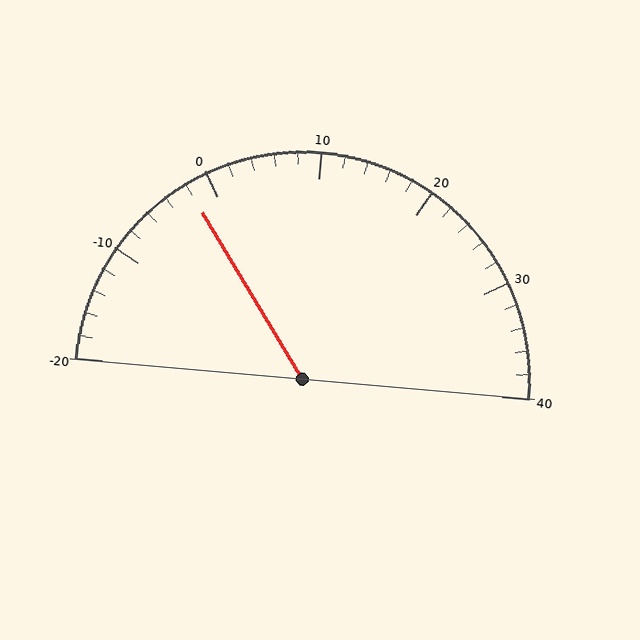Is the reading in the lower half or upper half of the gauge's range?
The reading is in the lower half of the range (-20 to 40).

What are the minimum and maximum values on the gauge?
The gauge ranges from -20 to 40.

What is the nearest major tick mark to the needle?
The nearest major tick mark is 0.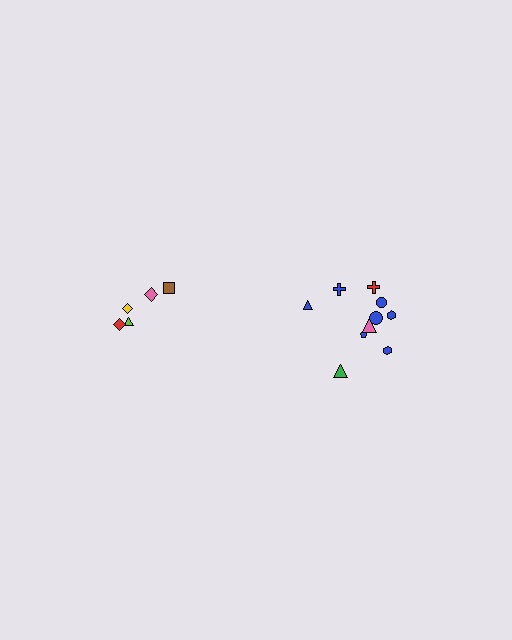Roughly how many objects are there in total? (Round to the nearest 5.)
Roughly 15 objects in total.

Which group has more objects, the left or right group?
The right group.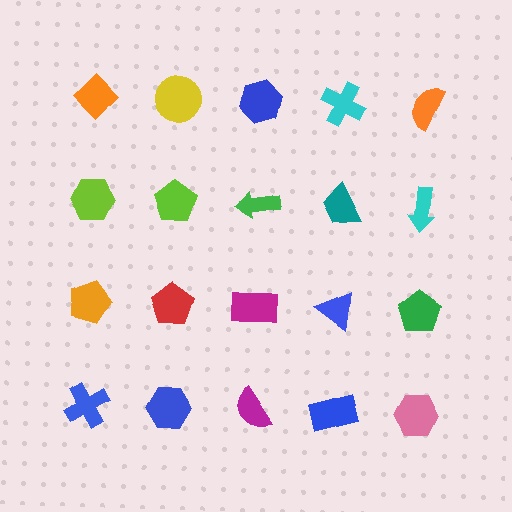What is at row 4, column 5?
A pink hexagon.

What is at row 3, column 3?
A magenta rectangle.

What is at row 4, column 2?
A blue hexagon.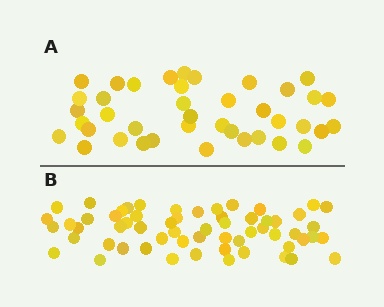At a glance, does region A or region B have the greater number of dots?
Region B (the bottom region) has more dots.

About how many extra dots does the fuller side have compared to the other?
Region B has approximately 20 more dots than region A.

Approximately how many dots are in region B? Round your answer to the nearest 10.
About 60 dots.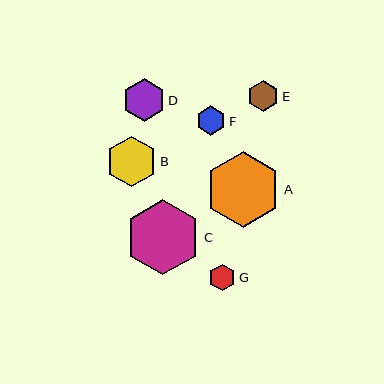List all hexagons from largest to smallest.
From largest to smallest: C, A, B, D, E, F, G.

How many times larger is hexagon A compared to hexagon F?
Hexagon A is approximately 2.6 times the size of hexagon F.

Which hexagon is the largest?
Hexagon C is the largest with a size of approximately 76 pixels.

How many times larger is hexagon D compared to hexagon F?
Hexagon D is approximately 1.4 times the size of hexagon F.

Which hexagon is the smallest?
Hexagon G is the smallest with a size of approximately 27 pixels.